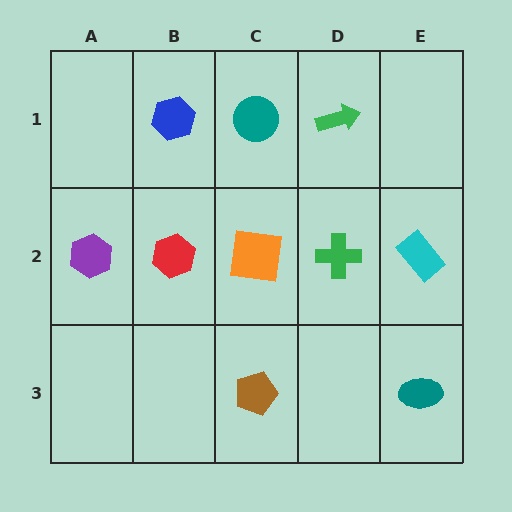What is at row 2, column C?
An orange square.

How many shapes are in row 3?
2 shapes.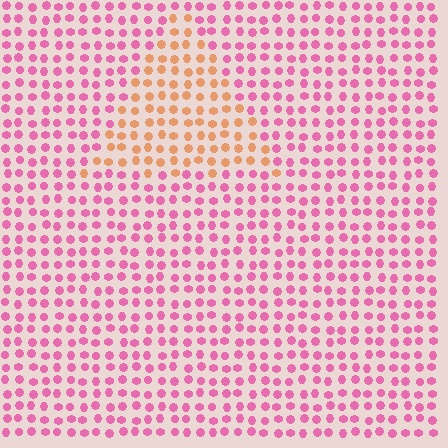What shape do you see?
I see a triangle.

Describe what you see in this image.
The image is filled with small pink elements in a uniform arrangement. A triangle-shaped region is visible where the elements are tinted to a slightly different hue, forming a subtle color boundary.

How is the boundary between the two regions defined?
The boundary is defined purely by a slight shift in hue (about 56 degrees). Spacing, size, and orientation are identical on both sides.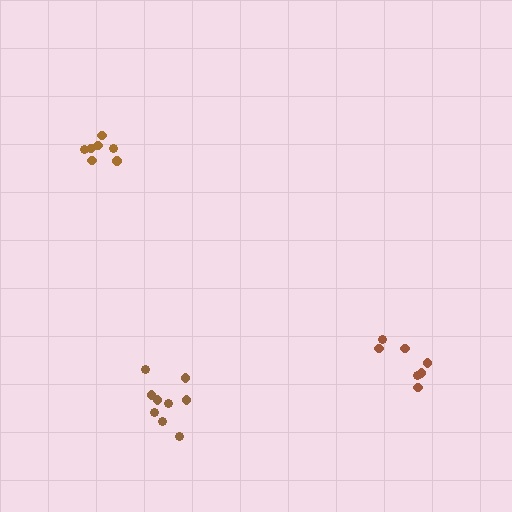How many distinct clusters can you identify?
There are 3 distinct clusters.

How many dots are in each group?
Group 1: 9 dots, Group 2: 7 dots, Group 3: 7 dots (23 total).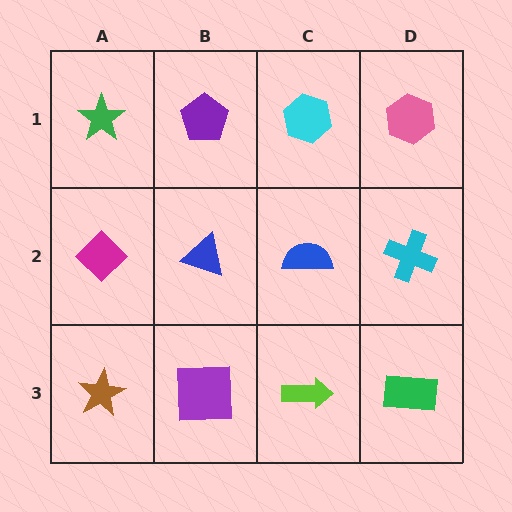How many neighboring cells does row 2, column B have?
4.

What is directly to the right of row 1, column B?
A cyan hexagon.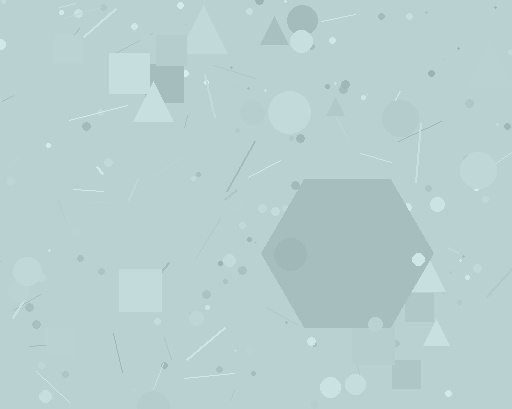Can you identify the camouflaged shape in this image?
The camouflaged shape is a hexagon.